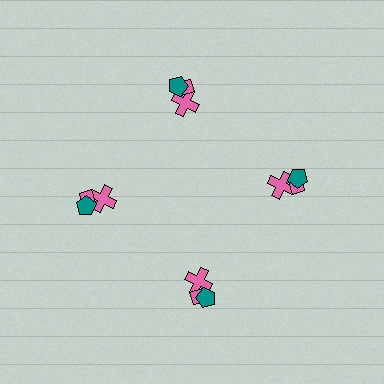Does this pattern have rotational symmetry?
Yes, this pattern has 4-fold rotational symmetry. It looks the same after rotating 90 degrees around the center.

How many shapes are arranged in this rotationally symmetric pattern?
There are 12 shapes, arranged in 4 groups of 3.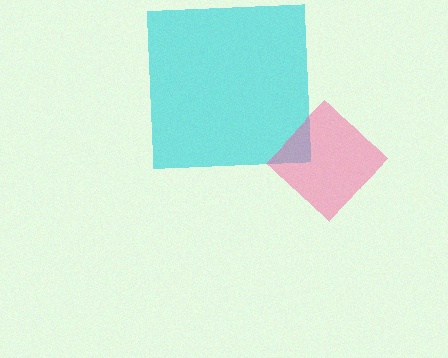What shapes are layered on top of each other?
The layered shapes are: a cyan square, a pink diamond.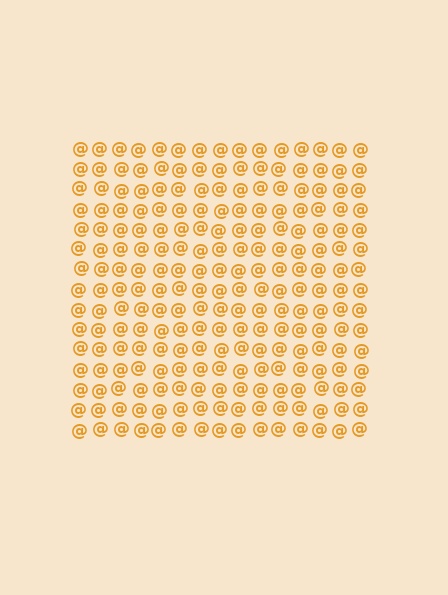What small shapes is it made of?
It is made of small at signs.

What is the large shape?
The large shape is a square.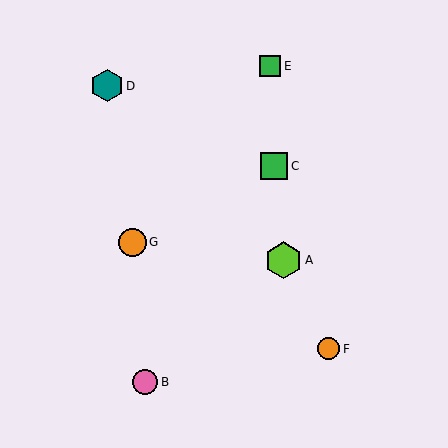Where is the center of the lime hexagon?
The center of the lime hexagon is at (283, 260).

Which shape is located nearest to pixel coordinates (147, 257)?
The orange circle (labeled G) at (132, 242) is nearest to that location.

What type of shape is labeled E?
Shape E is a green square.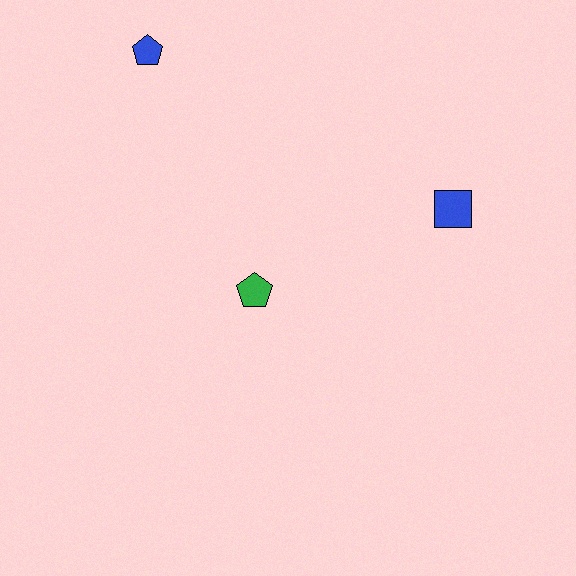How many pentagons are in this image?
There are 2 pentagons.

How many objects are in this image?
There are 3 objects.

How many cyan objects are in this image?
There are no cyan objects.